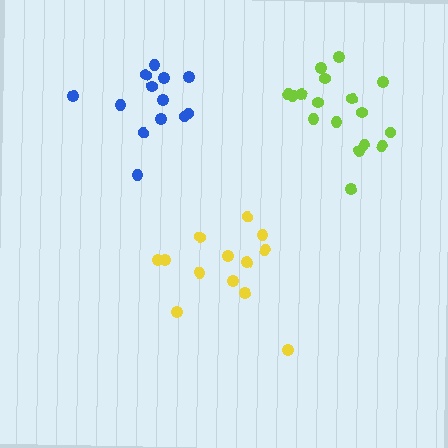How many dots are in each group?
Group 1: 13 dots, Group 2: 13 dots, Group 3: 17 dots (43 total).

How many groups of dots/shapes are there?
There are 3 groups.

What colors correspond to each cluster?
The clusters are colored: yellow, blue, lime.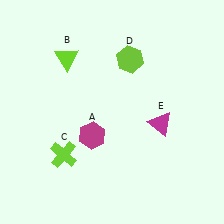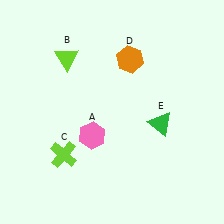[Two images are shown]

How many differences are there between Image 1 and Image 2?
There are 3 differences between the two images.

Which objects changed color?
A changed from magenta to pink. D changed from lime to orange. E changed from magenta to green.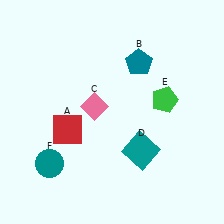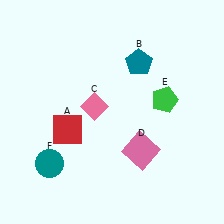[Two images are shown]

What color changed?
The square (D) changed from teal in Image 1 to pink in Image 2.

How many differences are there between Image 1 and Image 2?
There is 1 difference between the two images.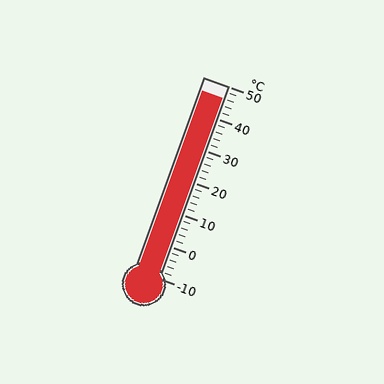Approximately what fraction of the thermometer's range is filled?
The thermometer is filled to approximately 95% of its range.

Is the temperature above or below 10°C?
The temperature is above 10°C.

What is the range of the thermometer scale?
The thermometer scale ranges from -10°C to 50°C.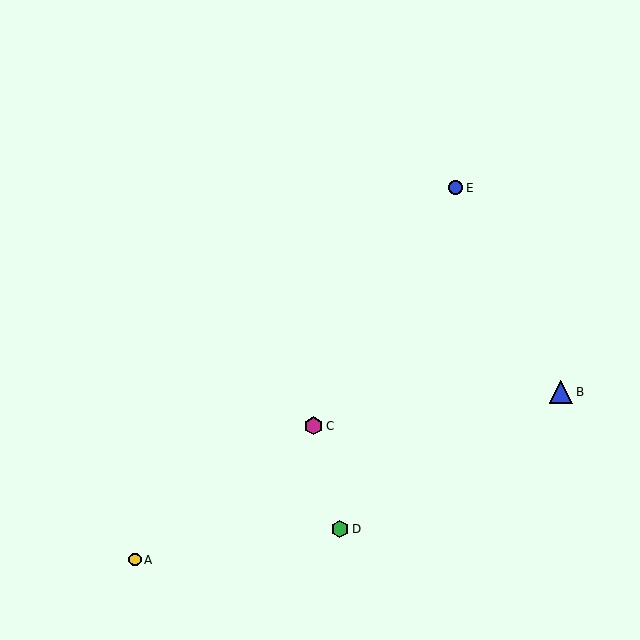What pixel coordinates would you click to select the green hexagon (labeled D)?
Click at (340, 529) to select the green hexagon D.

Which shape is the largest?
The blue triangle (labeled B) is the largest.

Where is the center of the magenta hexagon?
The center of the magenta hexagon is at (313, 426).